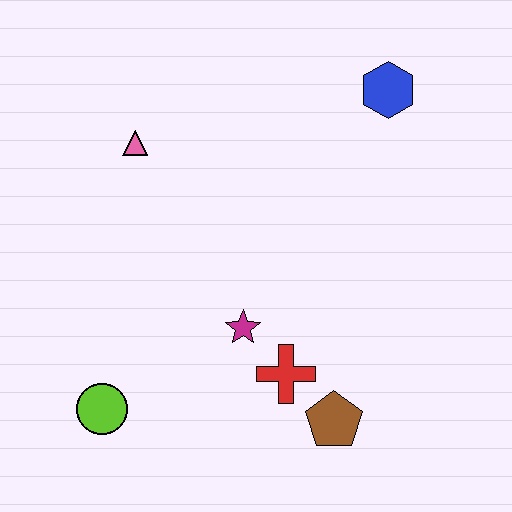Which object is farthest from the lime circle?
The blue hexagon is farthest from the lime circle.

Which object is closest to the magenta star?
The red cross is closest to the magenta star.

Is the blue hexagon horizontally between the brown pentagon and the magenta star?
No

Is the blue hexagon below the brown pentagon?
No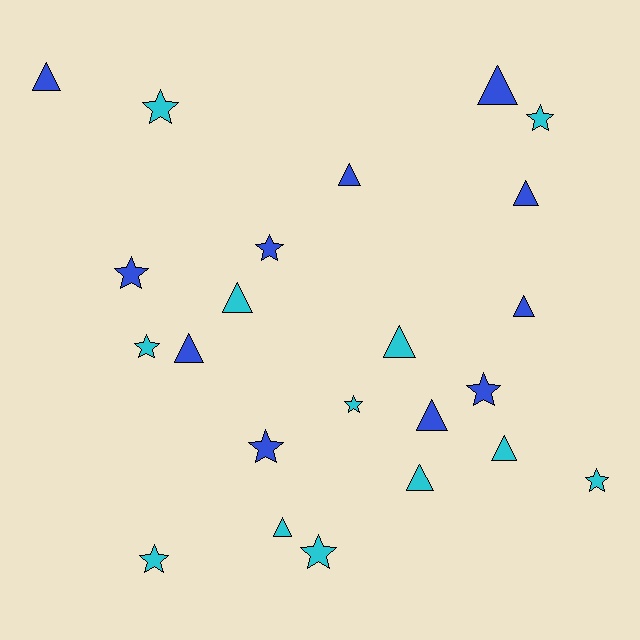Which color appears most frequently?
Cyan, with 12 objects.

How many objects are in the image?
There are 23 objects.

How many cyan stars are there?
There are 7 cyan stars.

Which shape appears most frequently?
Triangle, with 12 objects.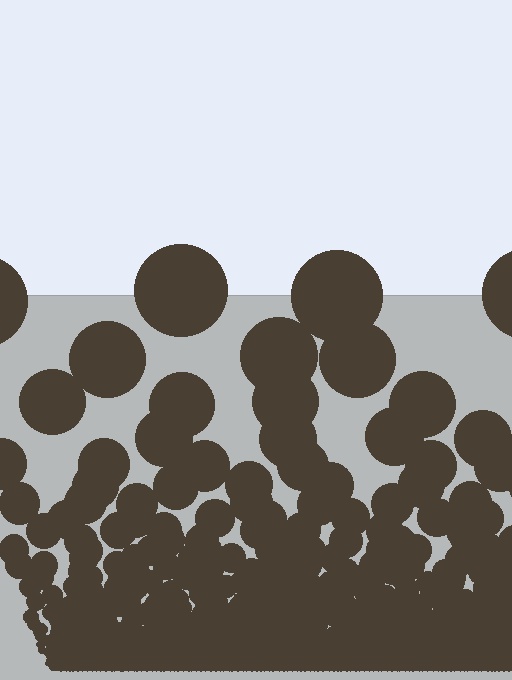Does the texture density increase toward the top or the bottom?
Density increases toward the bottom.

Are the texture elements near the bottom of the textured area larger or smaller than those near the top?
Smaller. The gradient is inverted — elements near the bottom are smaller and denser.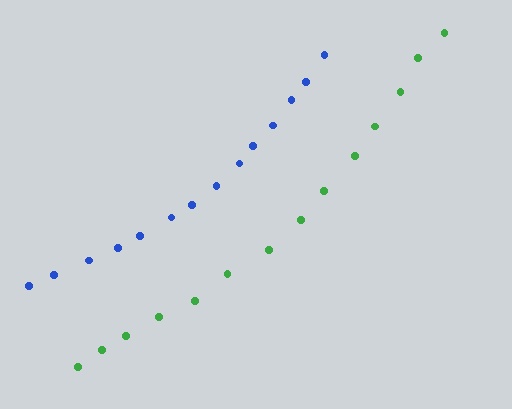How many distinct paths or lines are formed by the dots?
There are 2 distinct paths.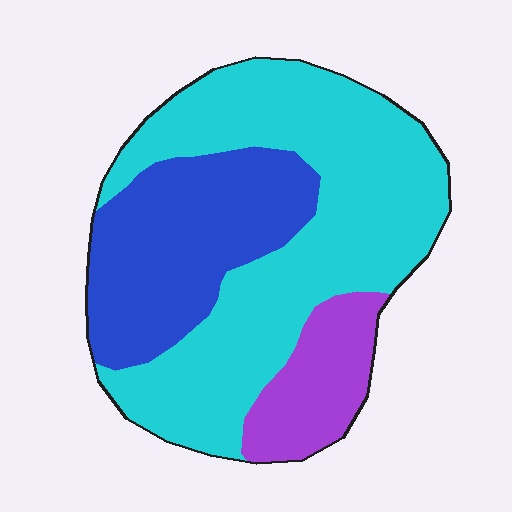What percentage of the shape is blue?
Blue takes up about one third (1/3) of the shape.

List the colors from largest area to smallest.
From largest to smallest: cyan, blue, purple.